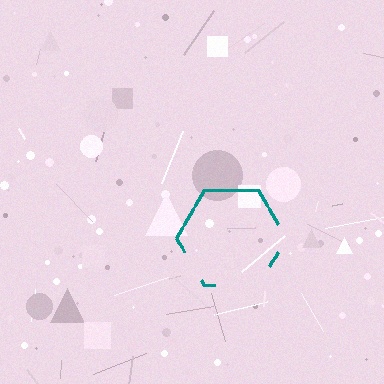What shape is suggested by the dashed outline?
The dashed outline suggests a hexagon.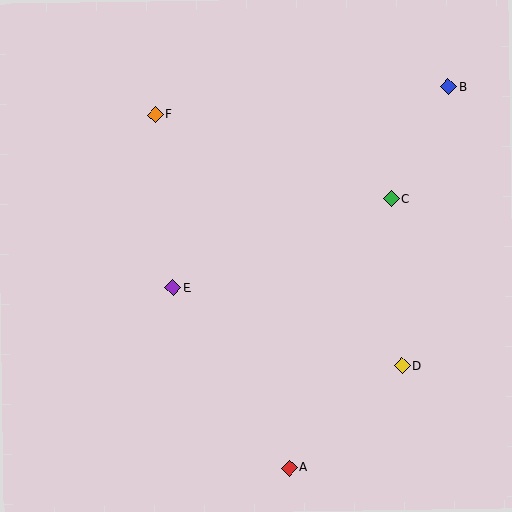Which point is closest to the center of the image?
Point E at (173, 288) is closest to the center.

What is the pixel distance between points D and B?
The distance between D and B is 283 pixels.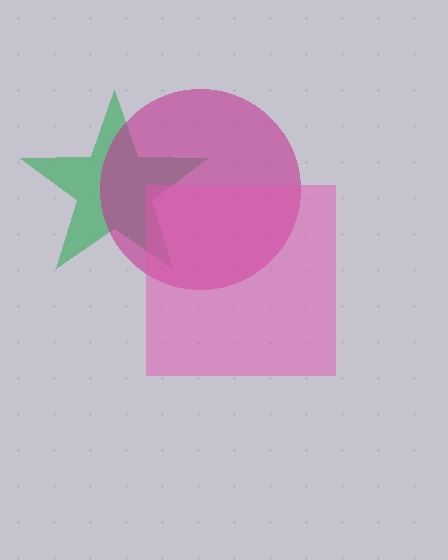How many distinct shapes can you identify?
There are 3 distinct shapes: a green star, a magenta circle, a pink square.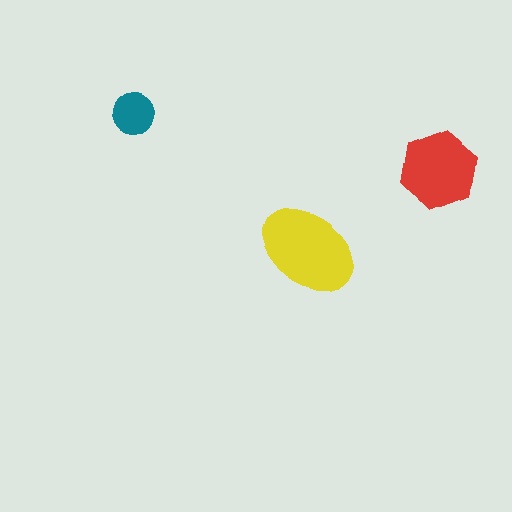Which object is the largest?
The yellow ellipse.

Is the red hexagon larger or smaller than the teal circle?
Larger.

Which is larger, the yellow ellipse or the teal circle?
The yellow ellipse.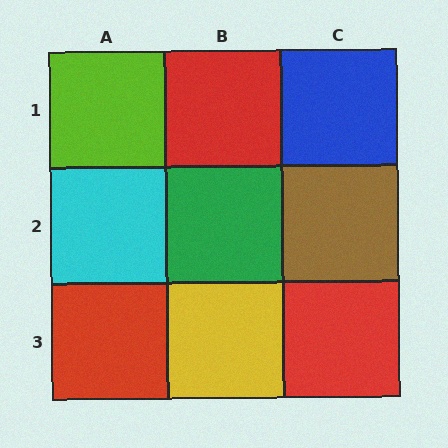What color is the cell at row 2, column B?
Green.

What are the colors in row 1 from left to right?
Lime, red, blue.